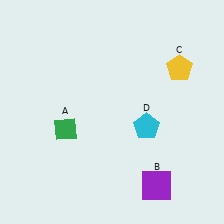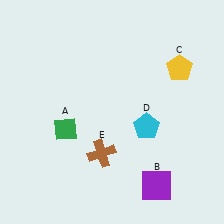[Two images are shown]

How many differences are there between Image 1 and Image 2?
There is 1 difference between the two images.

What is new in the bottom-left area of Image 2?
A brown cross (E) was added in the bottom-left area of Image 2.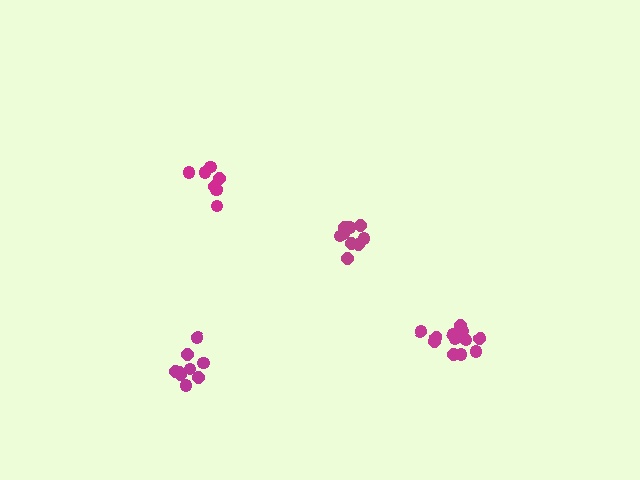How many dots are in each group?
Group 1: 9 dots, Group 2: 10 dots, Group 3: 13 dots, Group 4: 8 dots (40 total).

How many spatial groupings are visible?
There are 4 spatial groupings.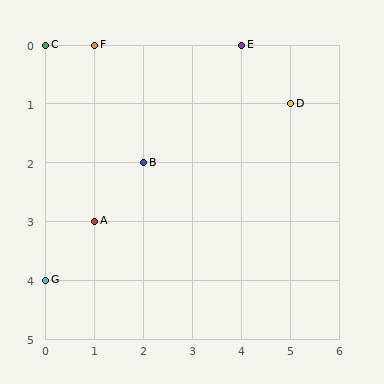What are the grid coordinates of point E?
Point E is at grid coordinates (4, 0).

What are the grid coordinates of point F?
Point F is at grid coordinates (1, 0).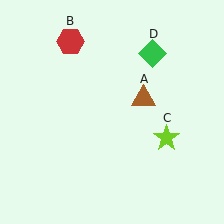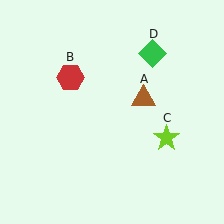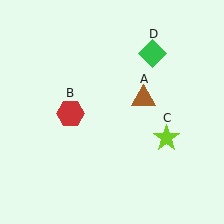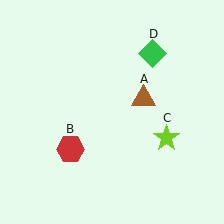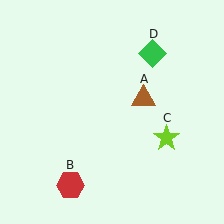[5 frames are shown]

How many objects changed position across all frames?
1 object changed position: red hexagon (object B).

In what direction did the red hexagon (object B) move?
The red hexagon (object B) moved down.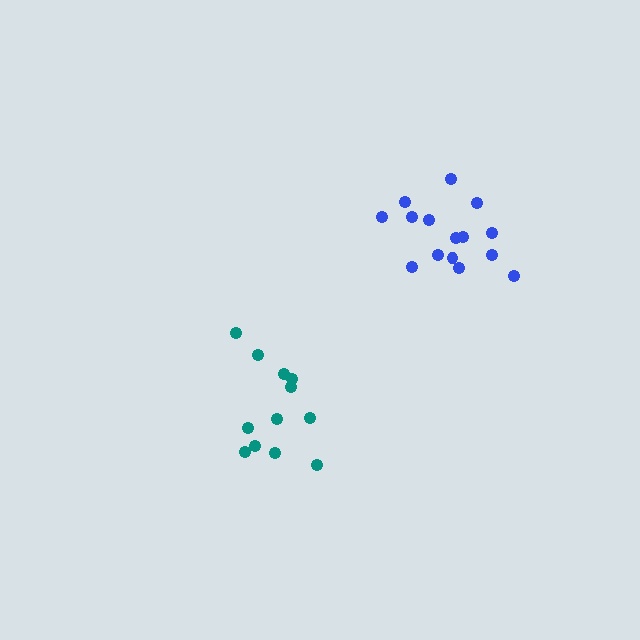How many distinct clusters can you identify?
There are 2 distinct clusters.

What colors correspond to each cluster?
The clusters are colored: blue, teal.